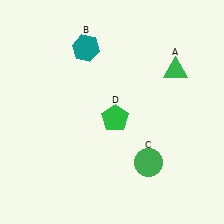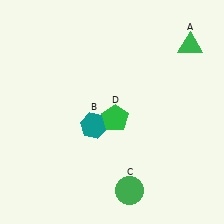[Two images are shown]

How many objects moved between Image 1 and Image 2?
3 objects moved between the two images.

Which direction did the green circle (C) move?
The green circle (C) moved down.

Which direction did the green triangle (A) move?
The green triangle (A) moved up.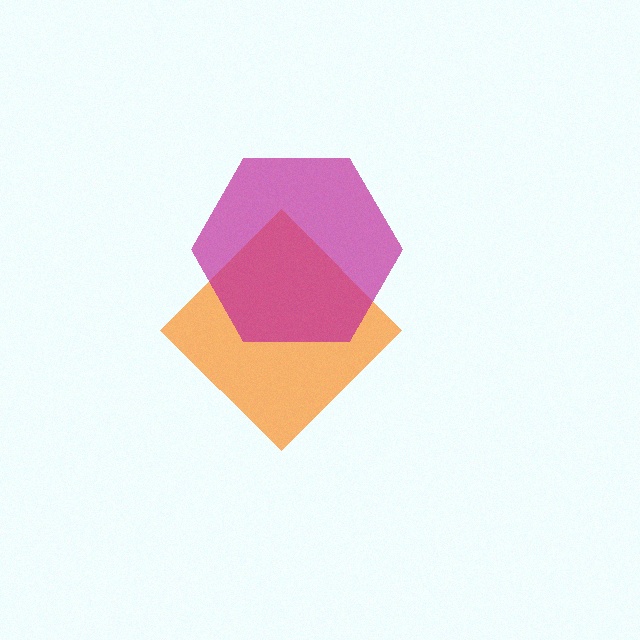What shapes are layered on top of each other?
The layered shapes are: an orange diamond, a magenta hexagon.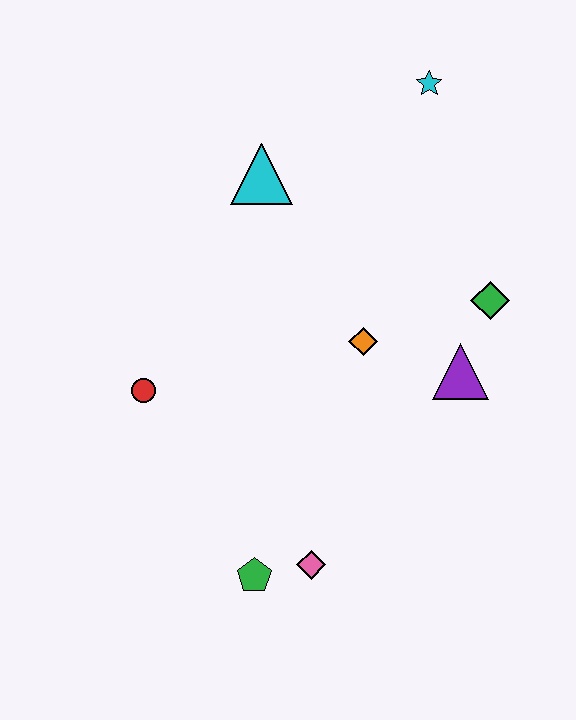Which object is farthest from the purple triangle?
The red circle is farthest from the purple triangle.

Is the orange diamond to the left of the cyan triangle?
No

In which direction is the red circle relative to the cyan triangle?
The red circle is below the cyan triangle.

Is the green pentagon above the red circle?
No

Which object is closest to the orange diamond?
The purple triangle is closest to the orange diamond.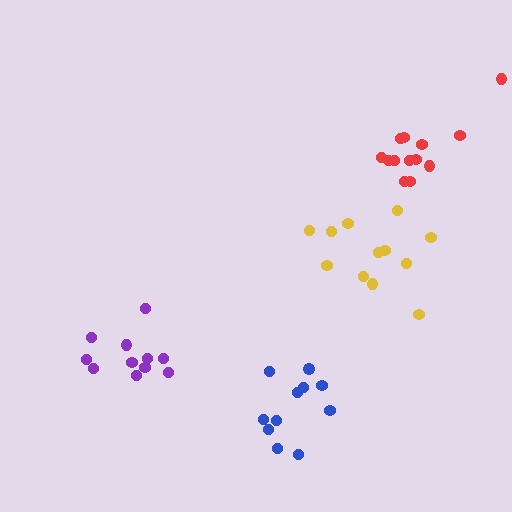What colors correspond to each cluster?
The clusters are colored: blue, yellow, red, purple.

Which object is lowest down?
The blue cluster is bottommost.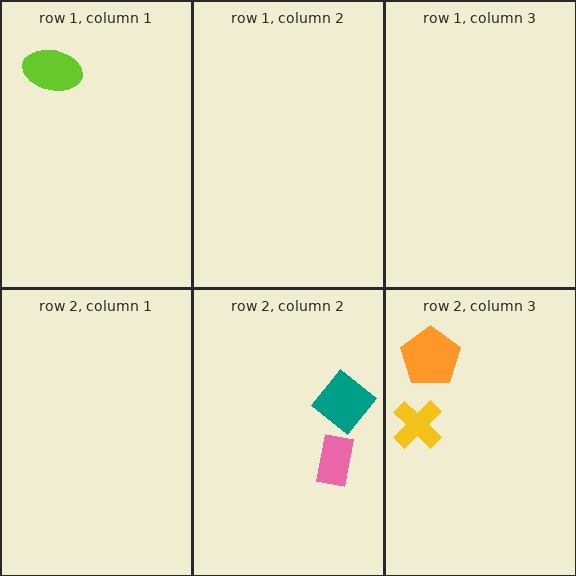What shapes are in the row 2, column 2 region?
The pink rectangle, the teal diamond.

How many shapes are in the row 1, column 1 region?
1.